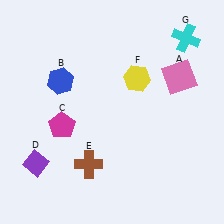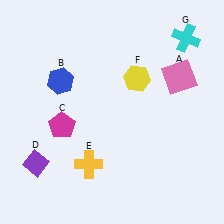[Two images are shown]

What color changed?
The cross (E) changed from brown in Image 1 to yellow in Image 2.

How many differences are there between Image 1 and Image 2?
There is 1 difference between the two images.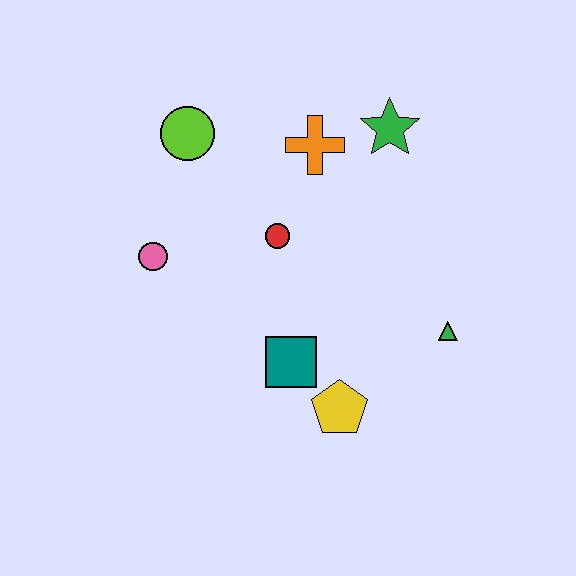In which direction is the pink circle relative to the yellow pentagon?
The pink circle is to the left of the yellow pentagon.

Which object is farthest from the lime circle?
The green triangle is farthest from the lime circle.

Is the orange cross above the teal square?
Yes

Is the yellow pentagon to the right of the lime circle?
Yes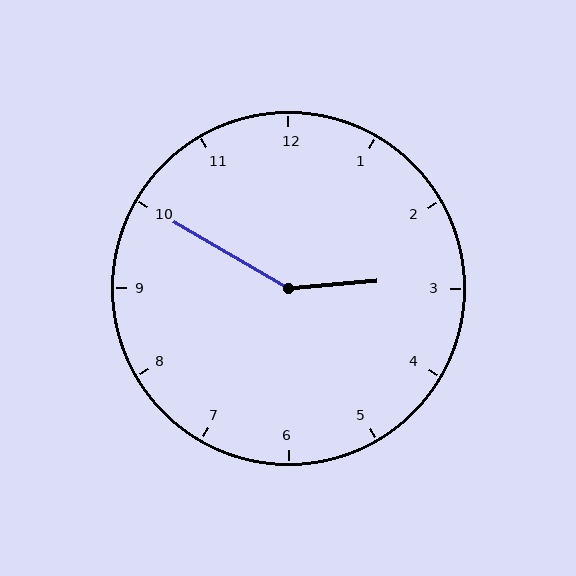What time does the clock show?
2:50.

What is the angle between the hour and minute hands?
Approximately 145 degrees.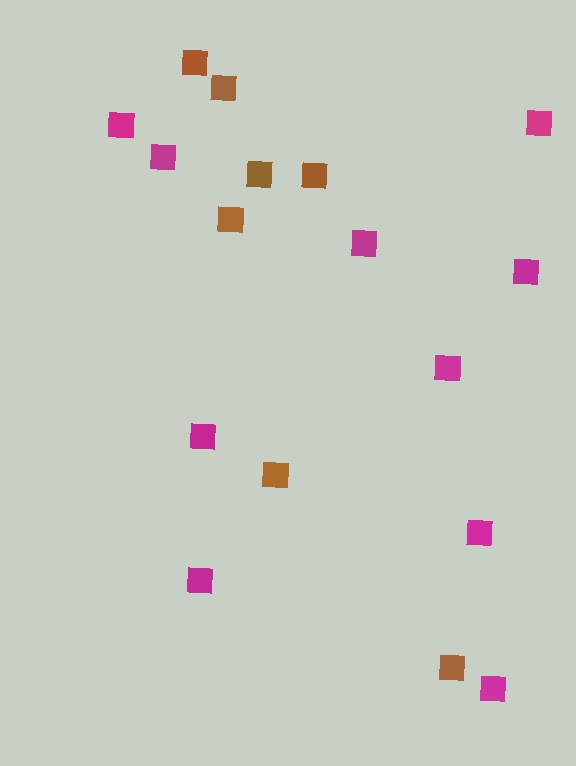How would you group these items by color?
There are 2 groups: one group of magenta squares (10) and one group of brown squares (7).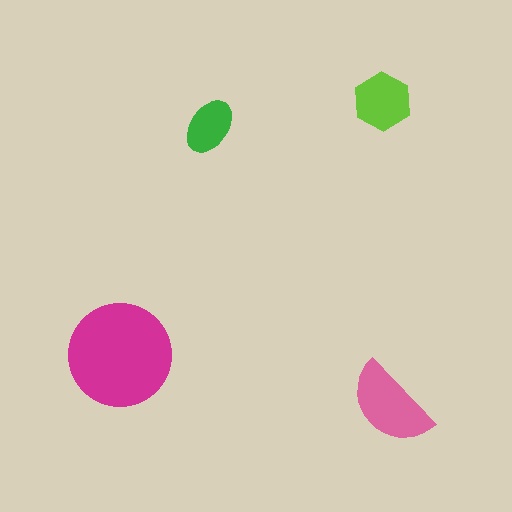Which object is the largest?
The magenta circle.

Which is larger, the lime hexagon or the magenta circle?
The magenta circle.